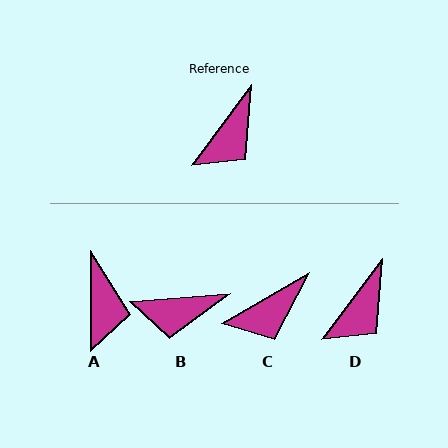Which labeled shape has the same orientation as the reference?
D.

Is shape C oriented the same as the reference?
No, it is off by about 23 degrees.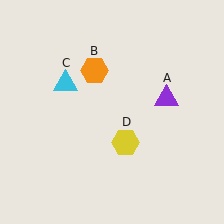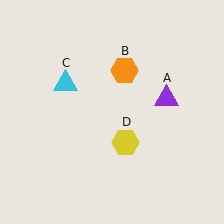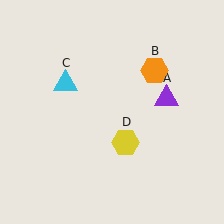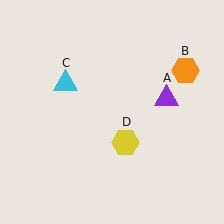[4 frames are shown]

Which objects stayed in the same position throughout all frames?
Purple triangle (object A) and cyan triangle (object C) and yellow hexagon (object D) remained stationary.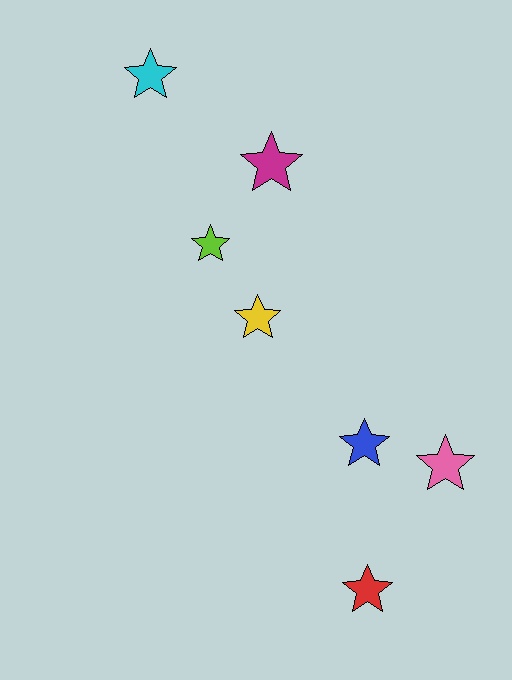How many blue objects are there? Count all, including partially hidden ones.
There is 1 blue object.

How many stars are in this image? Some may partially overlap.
There are 7 stars.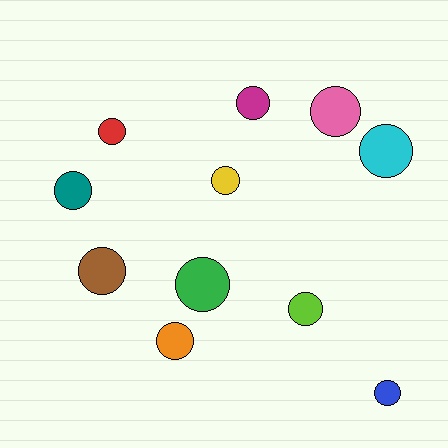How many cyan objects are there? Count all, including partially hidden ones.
There is 1 cyan object.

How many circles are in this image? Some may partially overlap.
There are 11 circles.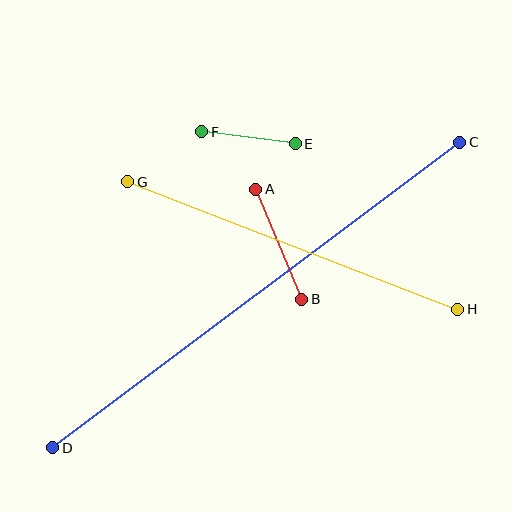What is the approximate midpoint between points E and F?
The midpoint is at approximately (249, 138) pixels.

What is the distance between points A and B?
The distance is approximately 119 pixels.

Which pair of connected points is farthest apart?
Points C and D are farthest apart.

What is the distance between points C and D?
The distance is approximately 509 pixels.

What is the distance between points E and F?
The distance is approximately 95 pixels.